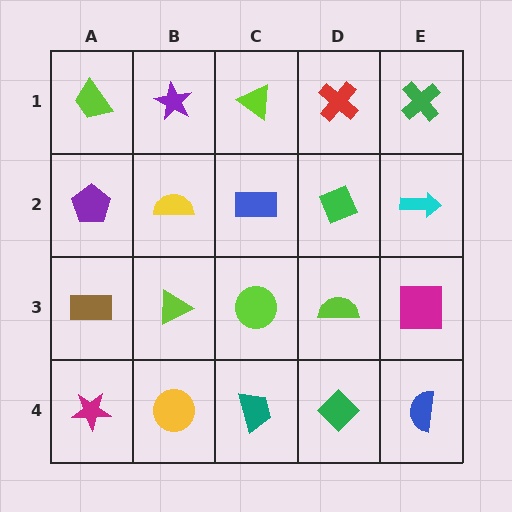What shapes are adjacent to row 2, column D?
A red cross (row 1, column D), a lime semicircle (row 3, column D), a blue rectangle (row 2, column C), a cyan arrow (row 2, column E).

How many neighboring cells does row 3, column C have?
4.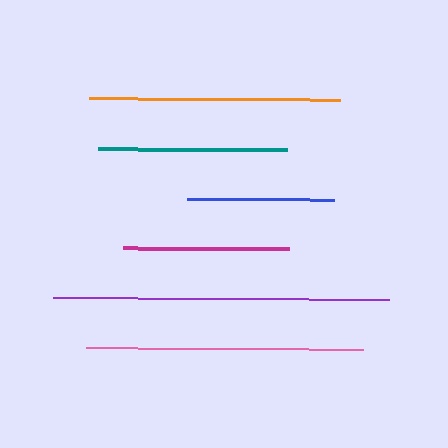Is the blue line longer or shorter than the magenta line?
The magenta line is longer than the blue line.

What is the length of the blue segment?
The blue segment is approximately 146 pixels long.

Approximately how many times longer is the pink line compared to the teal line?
The pink line is approximately 1.5 times the length of the teal line.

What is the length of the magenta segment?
The magenta segment is approximately 166 pixels long.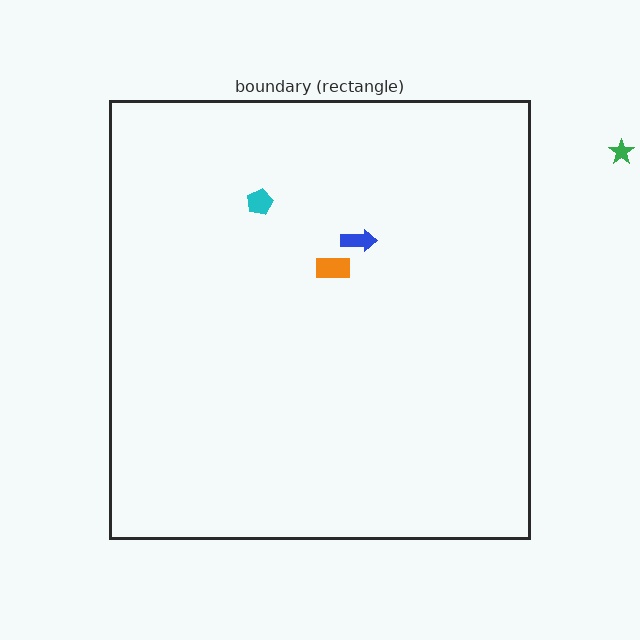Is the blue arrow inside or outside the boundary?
Inside.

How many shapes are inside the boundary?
3 inside, 1 outside.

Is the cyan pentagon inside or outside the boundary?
Inside.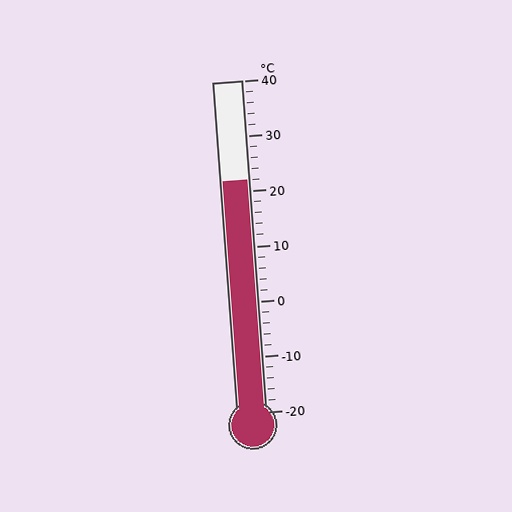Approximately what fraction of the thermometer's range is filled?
The thermometer is filled to approximately 70% of its range.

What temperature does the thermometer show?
The thermometer shows approximately 22°C.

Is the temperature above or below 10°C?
The temperature is above 10°C.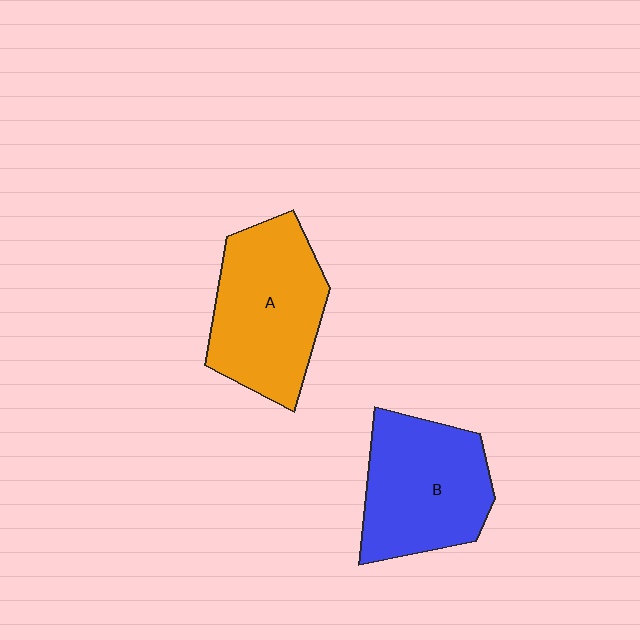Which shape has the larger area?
Shape A (orange).